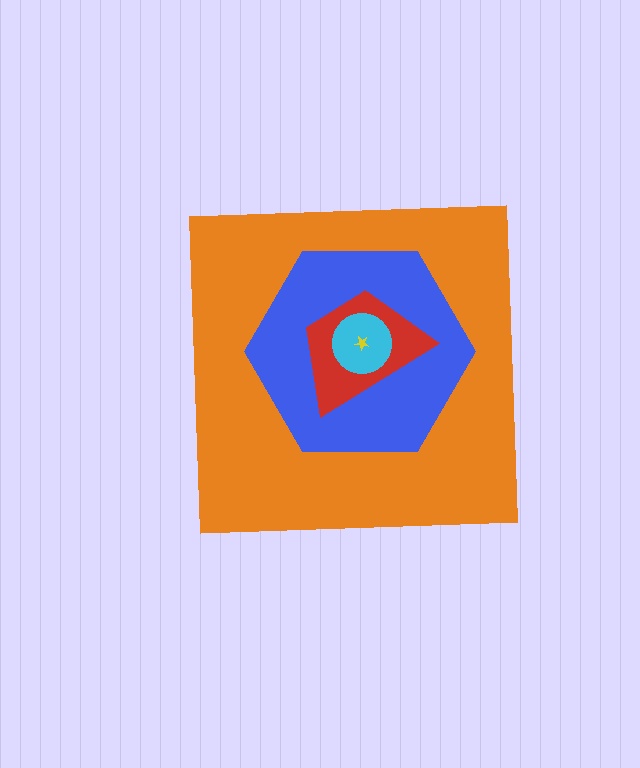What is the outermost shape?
The orange square.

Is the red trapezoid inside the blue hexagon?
Yes.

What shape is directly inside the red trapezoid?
The cyan circle.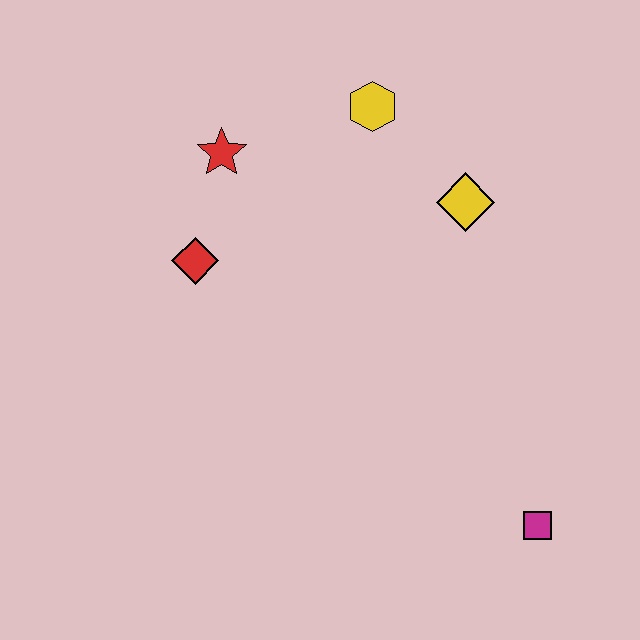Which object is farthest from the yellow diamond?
The magenta square is farthest from the yellow diamond.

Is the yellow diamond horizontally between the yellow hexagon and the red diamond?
No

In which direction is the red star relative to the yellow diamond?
The red star is to the left of the yellow diamond.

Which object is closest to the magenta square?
The yellow diamond is closest to the magenta square.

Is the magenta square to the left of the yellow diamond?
No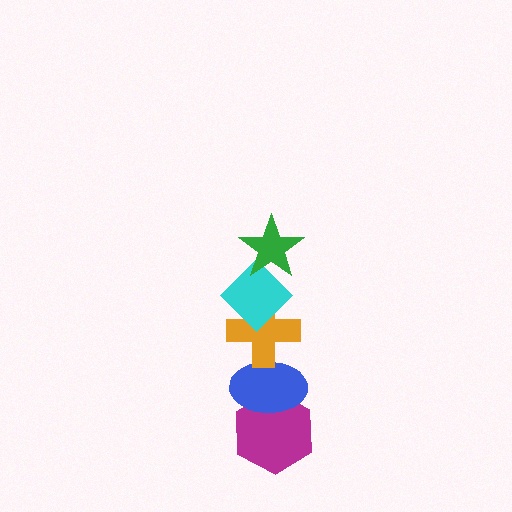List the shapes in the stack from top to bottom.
From top to bottom: the green star, the cyan diamond, the orange cross, the blue ellipse, the magenta hexagon.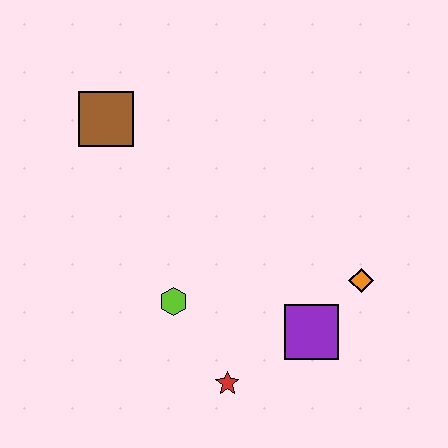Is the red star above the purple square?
No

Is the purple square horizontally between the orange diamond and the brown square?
Yes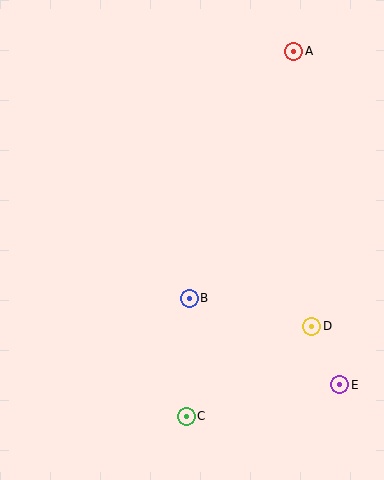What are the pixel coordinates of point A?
Point A is at (294, 51).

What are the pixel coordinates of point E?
Point E is at (340, 385).